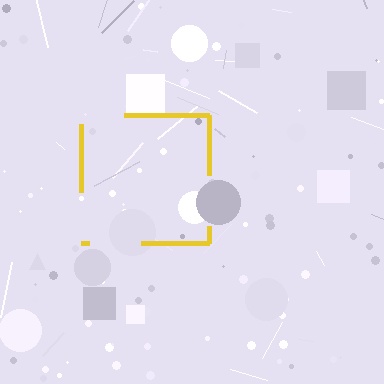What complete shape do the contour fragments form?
The contour fragments form a square.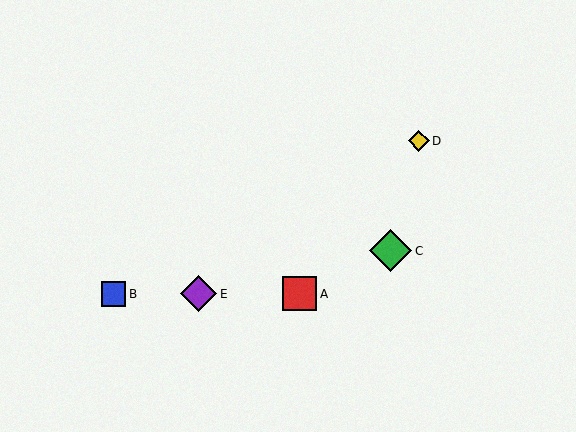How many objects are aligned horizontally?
3 objects (A, B, E) are aligned horizontally.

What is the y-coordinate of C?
Object C is at y≈251.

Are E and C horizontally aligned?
No, E is at y≈294 and C is at y≈251.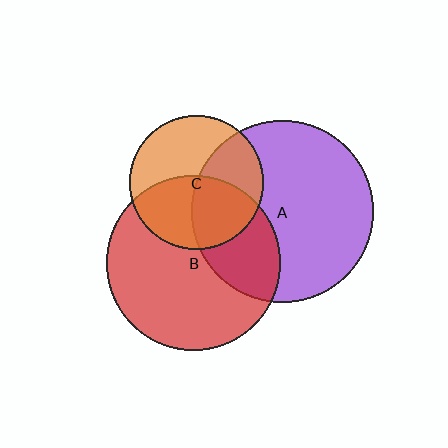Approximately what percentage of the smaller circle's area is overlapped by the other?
Approximately 30%.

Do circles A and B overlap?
Yes.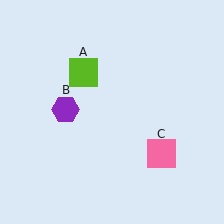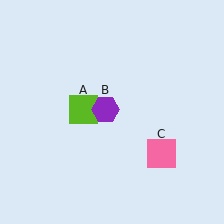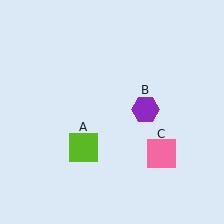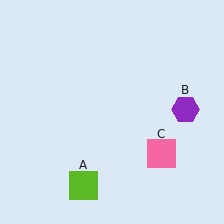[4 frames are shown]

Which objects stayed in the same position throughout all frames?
Pink square (object C) remained stationary.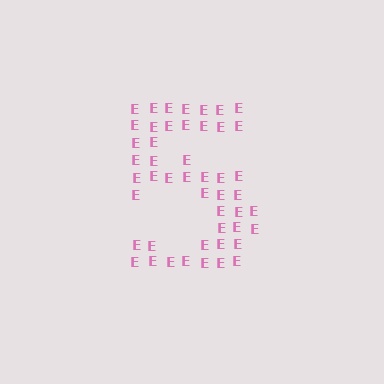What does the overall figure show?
The overall figure shows the digit 5.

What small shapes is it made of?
It is made of small letter E's.